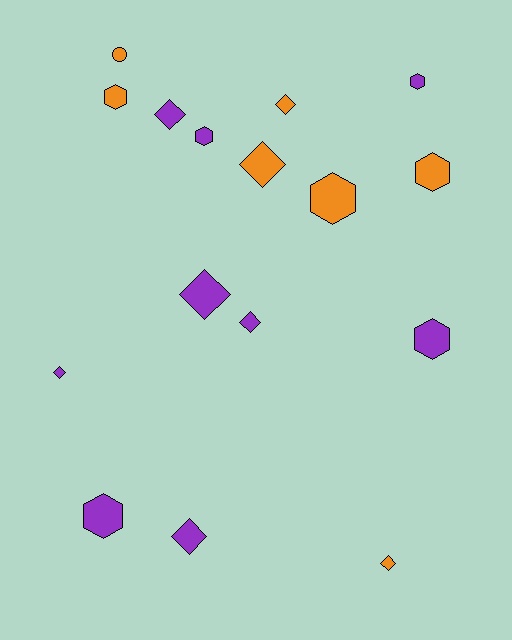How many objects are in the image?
There are 16 objects.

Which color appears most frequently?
Purple, with 9 objects.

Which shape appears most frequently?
Diamond, with 8 objects.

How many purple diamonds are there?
There are 5 purple diamonds.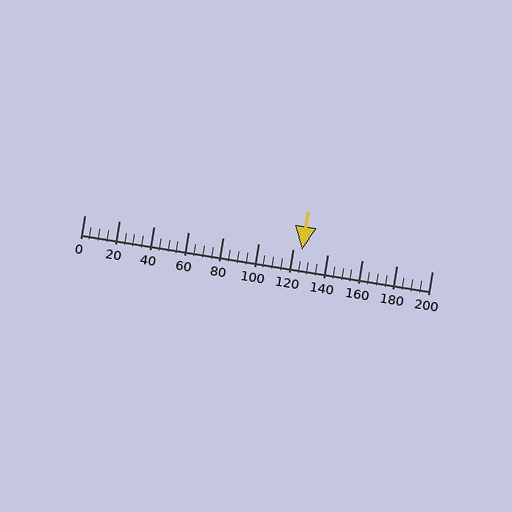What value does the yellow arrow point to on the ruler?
The yellow arrow points to approximately 125.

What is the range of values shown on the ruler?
The ruler shows values from 0 to 200.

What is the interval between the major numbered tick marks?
The major tick marks are spaced 20 units apart.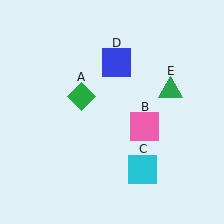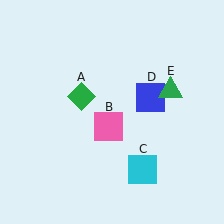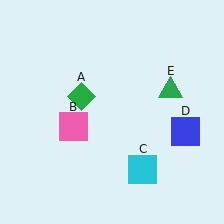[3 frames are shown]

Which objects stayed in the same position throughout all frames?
Green diamond (object A) and cyan square (object C) and green triangle (object E) remained stationary.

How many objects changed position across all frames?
2 objects changed position: pink square (object B), blue square (object D).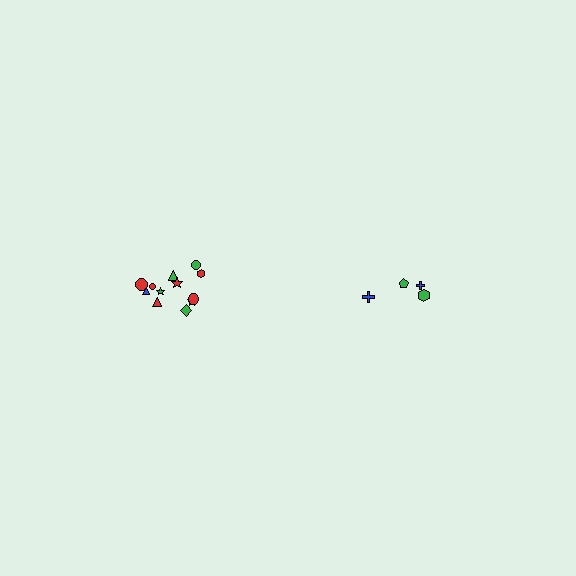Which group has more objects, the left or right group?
The left group.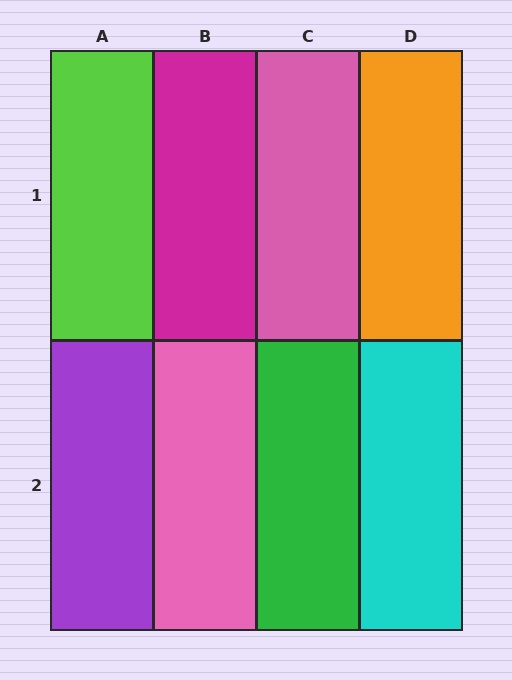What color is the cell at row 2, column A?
Purple.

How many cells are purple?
1 cell is purple.